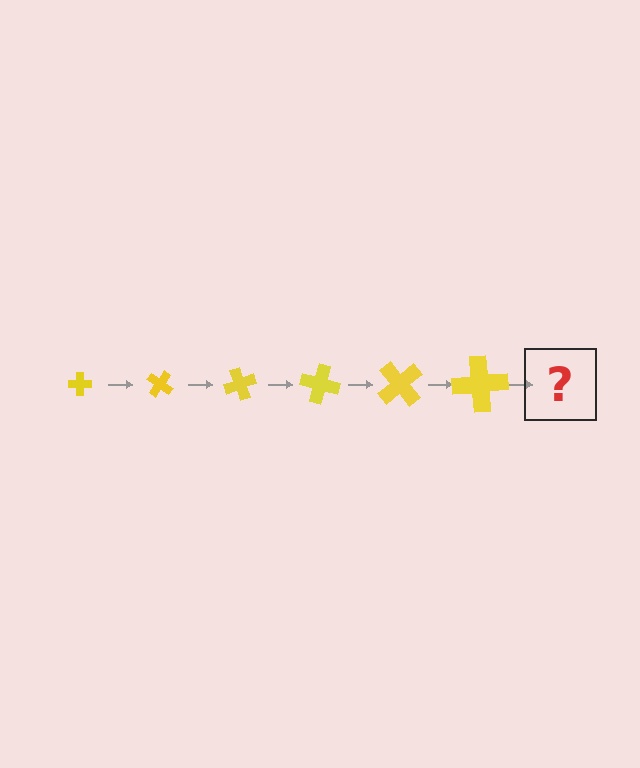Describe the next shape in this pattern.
It should be a cross, larger than the previous one and rotated 210 degrees from the start.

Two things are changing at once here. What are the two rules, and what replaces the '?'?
The two rules are that the cross grows larger each step and it rotates 35 degrees each step. The '?' should be a cross, larger than the previous one and rotated 210 degrees from the start.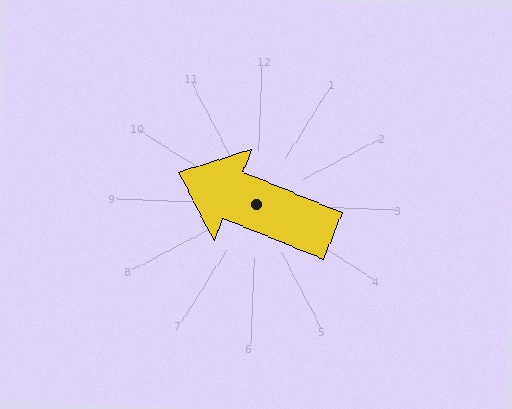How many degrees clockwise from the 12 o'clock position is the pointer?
Approximately 290 degrees.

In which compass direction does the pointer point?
West.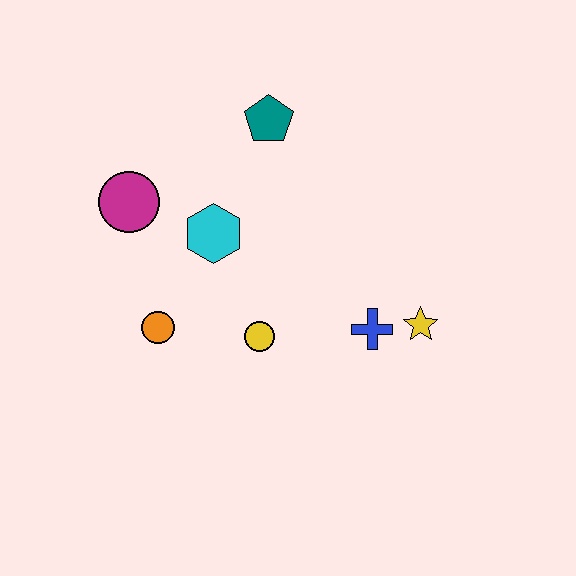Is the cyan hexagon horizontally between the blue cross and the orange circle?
Yes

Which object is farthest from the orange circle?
The yellow star is farthest from the orange circle.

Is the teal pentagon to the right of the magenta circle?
Yes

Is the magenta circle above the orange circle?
Yes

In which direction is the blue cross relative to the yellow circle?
The blue cross is to the right of the yellow circle.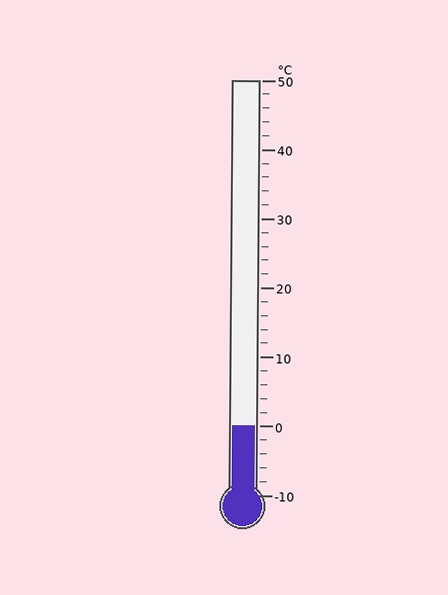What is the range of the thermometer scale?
The thermometer scale ranges from -10°C to 50°C.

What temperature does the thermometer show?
The thermometer shows approximately 0°C.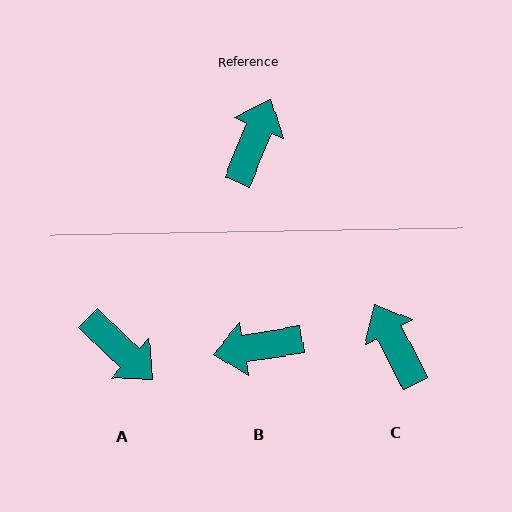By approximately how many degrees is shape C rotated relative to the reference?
Approximately 49 degrees counter-clockwise.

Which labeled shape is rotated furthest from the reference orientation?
B, about 122 degrees away.